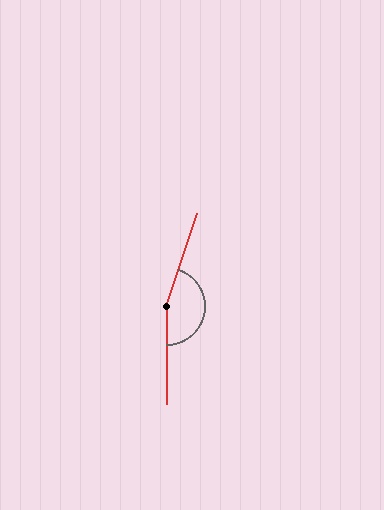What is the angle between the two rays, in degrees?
Approximately 162 degrees.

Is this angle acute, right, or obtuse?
It is obtuse.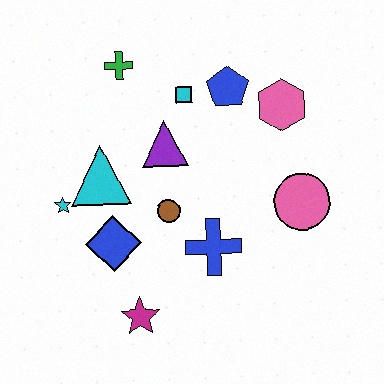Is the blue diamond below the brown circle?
Yes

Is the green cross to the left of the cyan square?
Yes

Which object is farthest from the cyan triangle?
The pink circle is farthest from the cyan triangle.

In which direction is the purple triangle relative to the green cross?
The purple triangle is below the green cross.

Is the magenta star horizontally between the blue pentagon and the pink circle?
No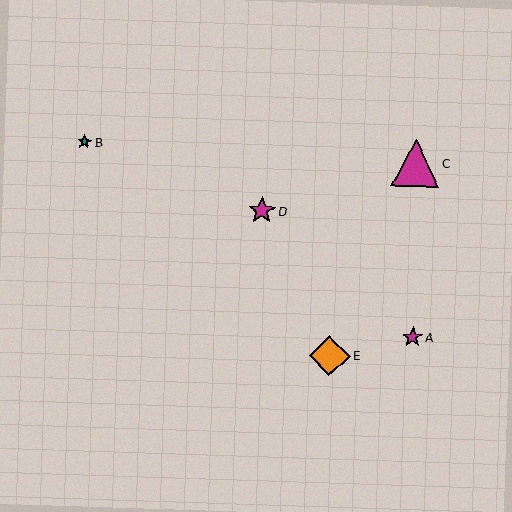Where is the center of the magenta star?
The center of the magenta star is at (413, 337).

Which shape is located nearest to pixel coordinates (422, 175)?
The magenta triangle (labeled C) at (416, 163) is nearest to that location.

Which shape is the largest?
The magenta triangle (labeled C) is the largest.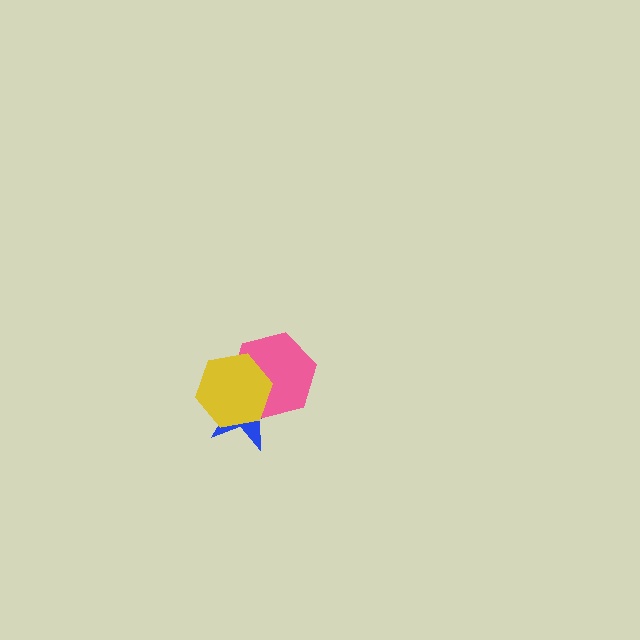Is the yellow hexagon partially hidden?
No, no other shape covers it.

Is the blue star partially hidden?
Yes, it is partially covered by another shape.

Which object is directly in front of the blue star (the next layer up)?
The pink hexagon is directly in front of the blue star.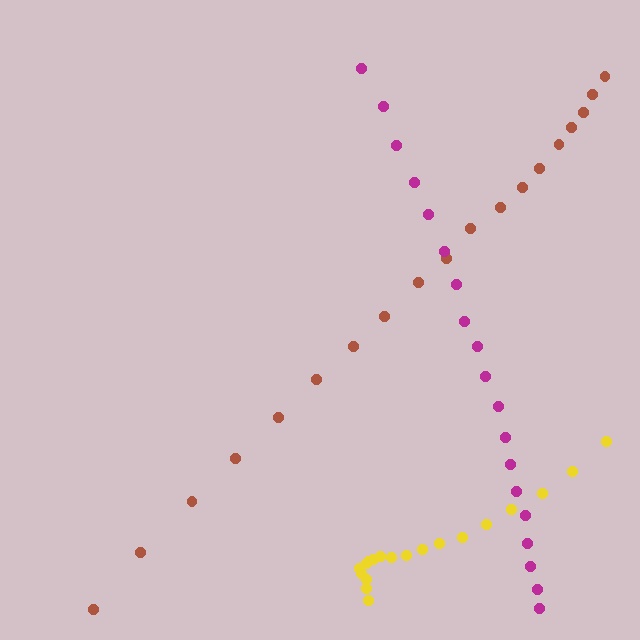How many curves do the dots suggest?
There are 3 distinct paths.